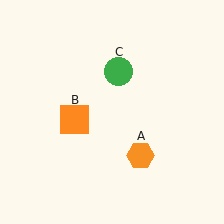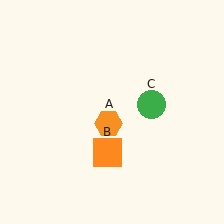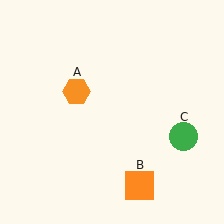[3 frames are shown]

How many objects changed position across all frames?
3 objects changed position: orange hexagon (object A), orange square (object B), green circle (object C).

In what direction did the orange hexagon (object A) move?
The orange hexagon (object A) moved up and to the left.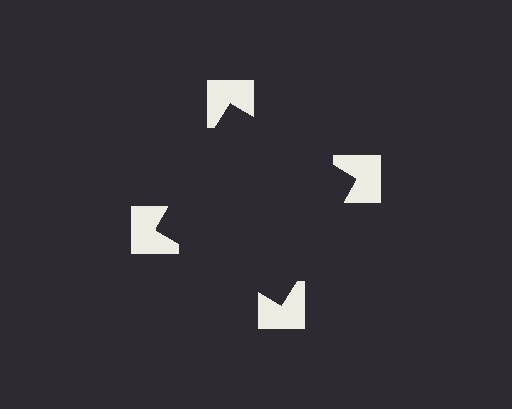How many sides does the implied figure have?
4 sides.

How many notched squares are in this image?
There are 4 — one at each vertex of the illusory square.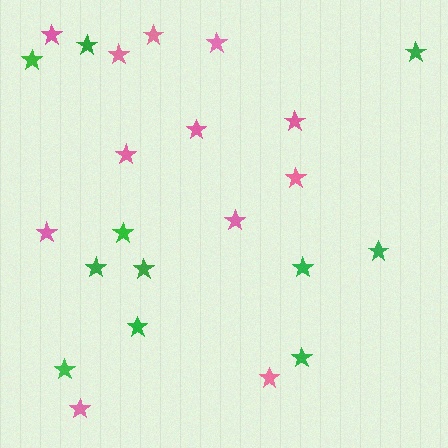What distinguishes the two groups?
There are 2 groups: one group of pink stars (12) and one group of green stars (11).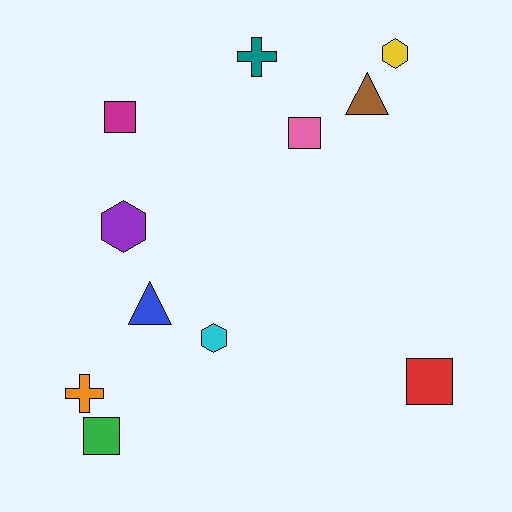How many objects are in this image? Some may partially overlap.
There are 11 objects.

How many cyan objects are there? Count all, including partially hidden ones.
There is 1 cyan object.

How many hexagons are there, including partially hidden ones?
There are 3 hexagons.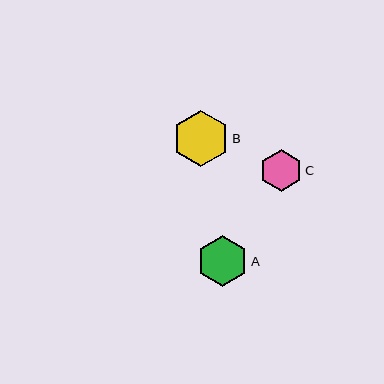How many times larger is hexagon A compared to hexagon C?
Hexagon A is approximately 1.2 times the size of hexagon C.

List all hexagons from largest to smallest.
From largest to smallest: B, A, C.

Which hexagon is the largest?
Hexagon B is the largest with a size of approximately 56 pixels.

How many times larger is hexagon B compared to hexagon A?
Hexagon B is approximately 1.1 times the size of hexagon A.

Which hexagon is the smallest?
Hexagon C is the smallest with a size of approximately 42 pixels.